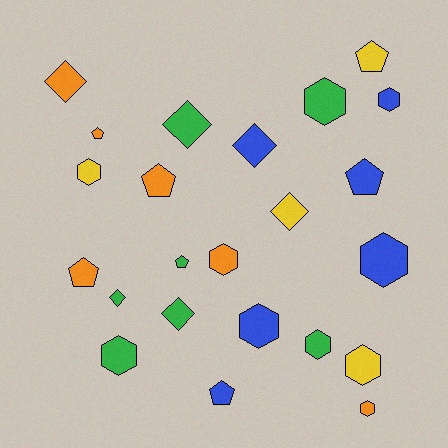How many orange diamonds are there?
There is 1 orange diamond.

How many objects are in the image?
There are 23 objects.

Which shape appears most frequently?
Hexagon, with 10 objects.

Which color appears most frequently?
Green, with 7 objects.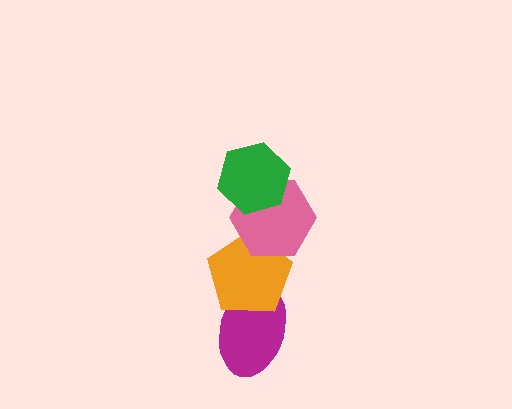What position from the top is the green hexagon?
The green hexagon is 1st from the top.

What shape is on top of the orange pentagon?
The pink hexagon is on top of the orange pentagon.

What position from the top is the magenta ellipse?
The magenta ellipse is 4th from the top.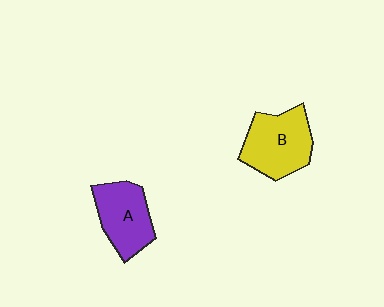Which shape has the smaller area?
Shape A (purple).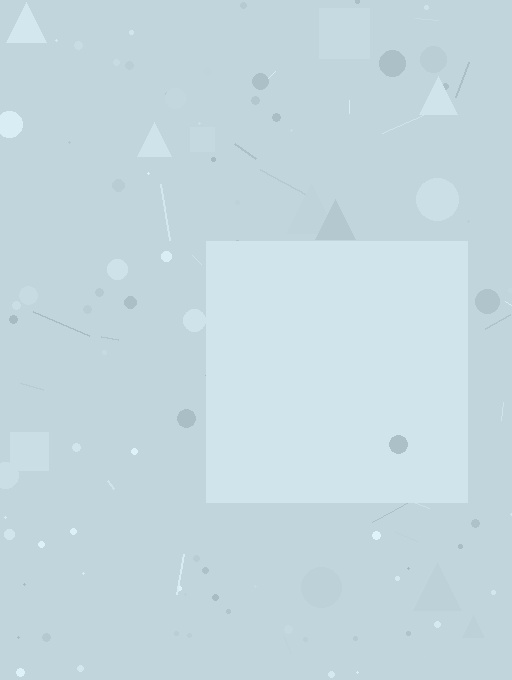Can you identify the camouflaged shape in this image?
The camouflaged shape is a square.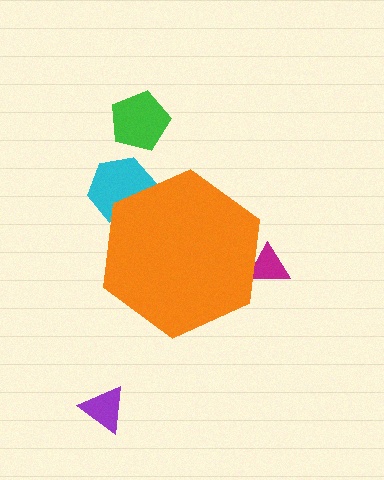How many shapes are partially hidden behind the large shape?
2 shapes are partially hidden.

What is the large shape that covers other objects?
An orange hexagon.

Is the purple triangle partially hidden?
No, the purple triangle is fully visible.